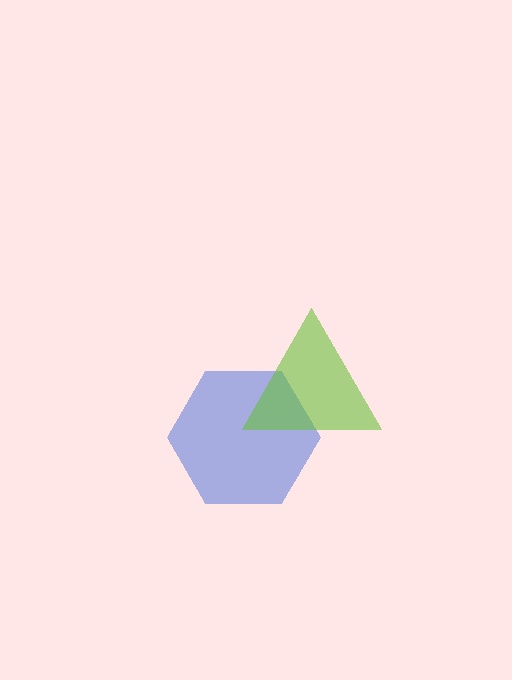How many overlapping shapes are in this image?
There are 2 overlapping shapes in the image.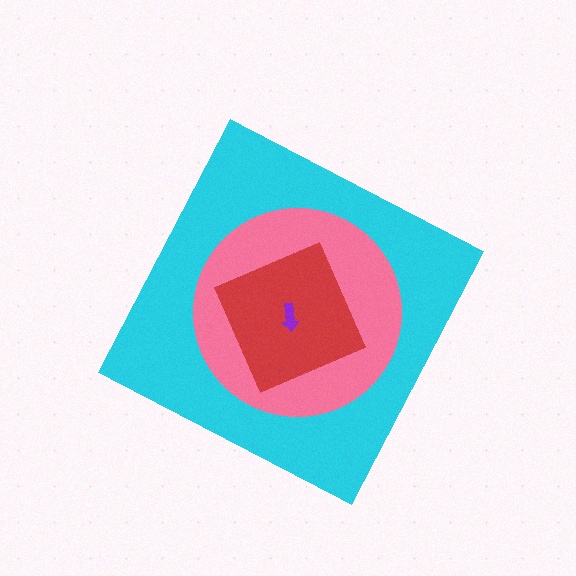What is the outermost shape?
The cyan diamond.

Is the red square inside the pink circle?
Yes.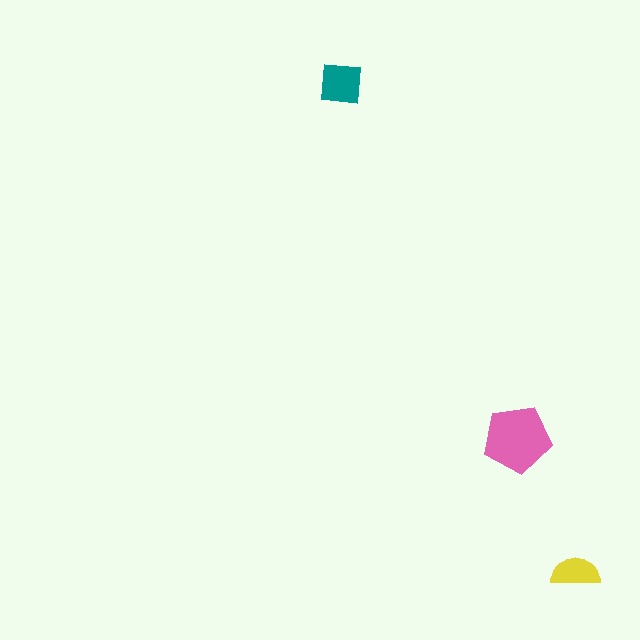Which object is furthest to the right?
The yellow semicircle is rightmost.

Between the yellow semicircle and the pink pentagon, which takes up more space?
The pink pentagon.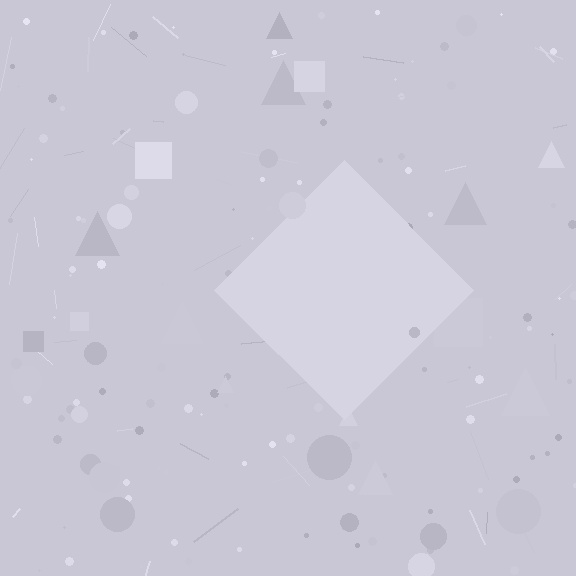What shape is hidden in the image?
A diamond is hidden in the image.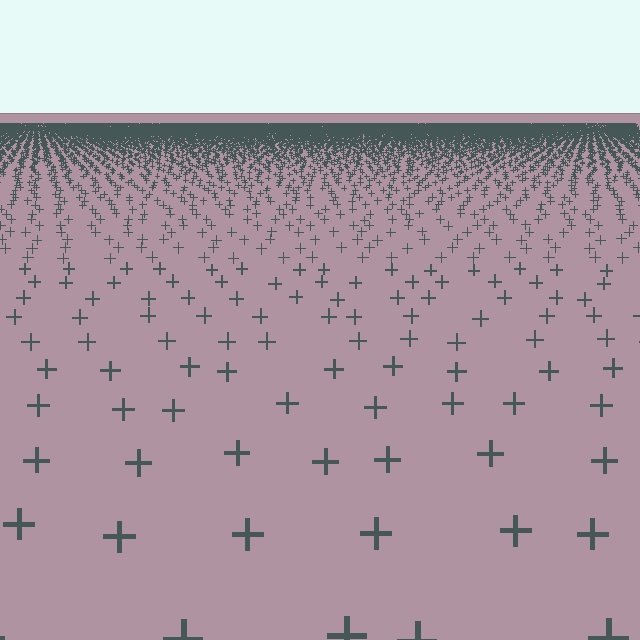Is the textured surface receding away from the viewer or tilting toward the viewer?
The surface is receding away from the viewer. Texture elements get smaller and denser toward the top.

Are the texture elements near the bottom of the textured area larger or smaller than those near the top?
Larger. Near the bottom, elements are closer to the viewer and appear at a bigger on-screen size.